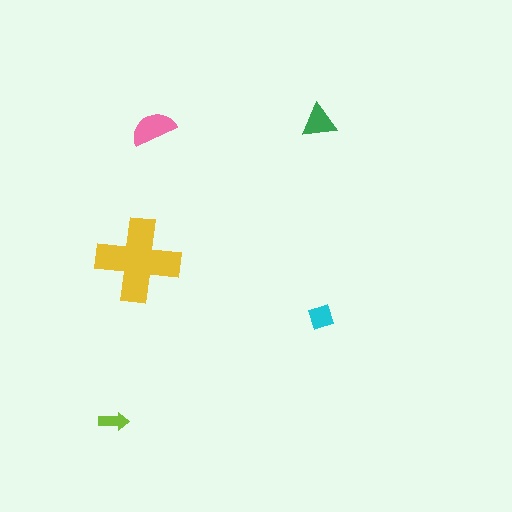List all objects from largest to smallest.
The yellow cross, the pink semicircle, the green triangle, the cyan diamond, the lime arrow.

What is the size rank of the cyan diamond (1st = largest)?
4th.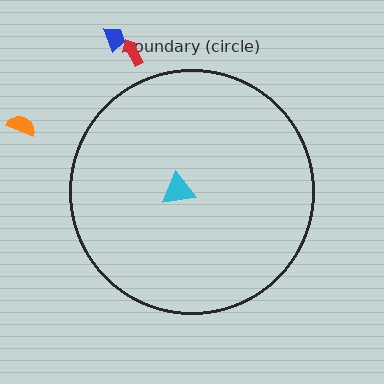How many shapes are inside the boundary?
1 inside, 3 outside.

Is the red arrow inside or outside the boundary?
Outside.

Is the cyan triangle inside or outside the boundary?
Inside.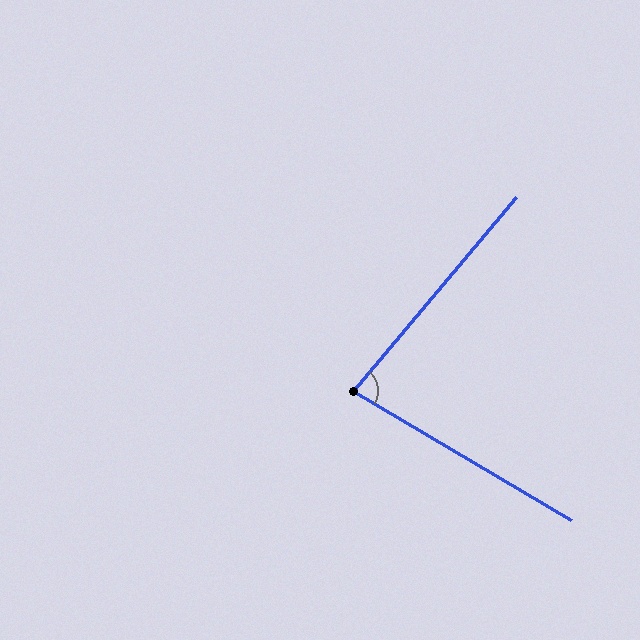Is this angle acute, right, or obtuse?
It is acute.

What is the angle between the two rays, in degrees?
Approximately 81 degrees.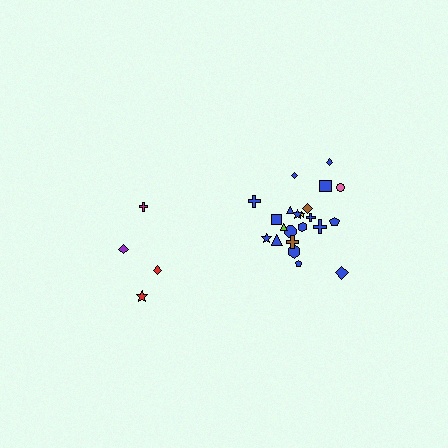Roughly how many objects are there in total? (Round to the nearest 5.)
Roughly 25 objects in total.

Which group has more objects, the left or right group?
The right group.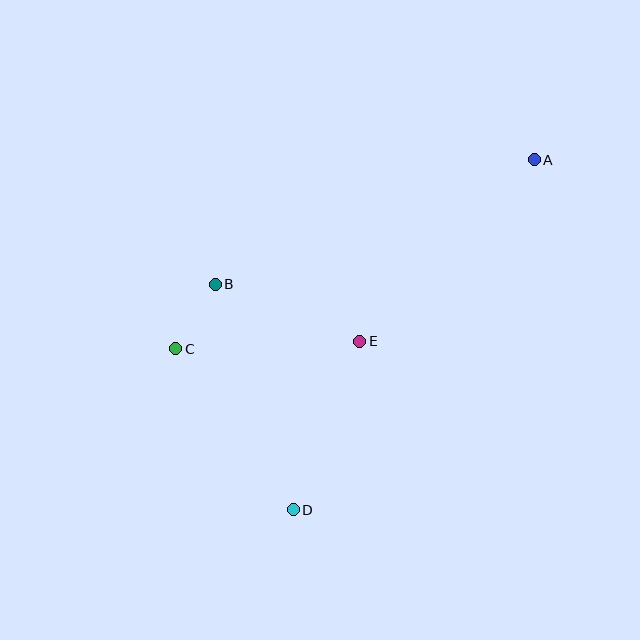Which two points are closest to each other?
Points B and C are closest to each other.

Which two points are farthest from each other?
Points A and D are farthest from each other.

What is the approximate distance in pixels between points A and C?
The distance between A and C is approximately 405 pixels.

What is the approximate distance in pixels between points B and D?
The distance between B and D is approximately 239 pixels.